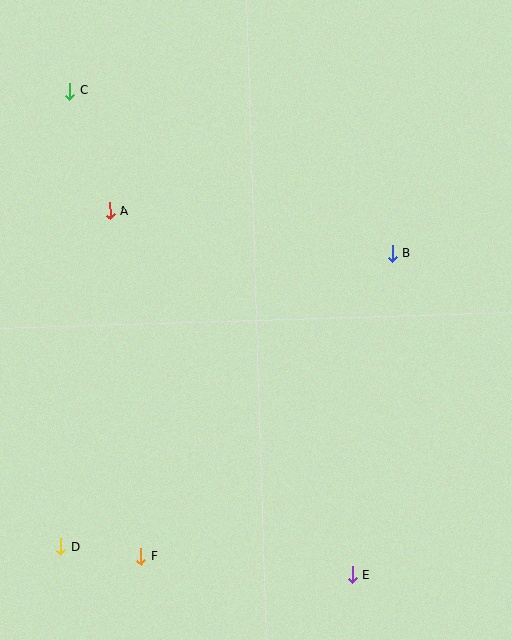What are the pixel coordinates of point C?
Point C is at (69, 91).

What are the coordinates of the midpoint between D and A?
The midpoint between D and A is at (85, 379).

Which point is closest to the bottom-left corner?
Point D is closest to the bottom-left corner.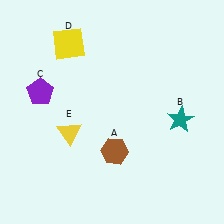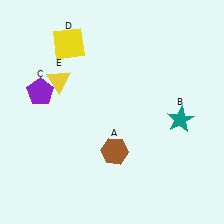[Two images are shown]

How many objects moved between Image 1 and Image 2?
1 object moved between the two images.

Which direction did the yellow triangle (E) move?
The yellow triangle (E) moved up.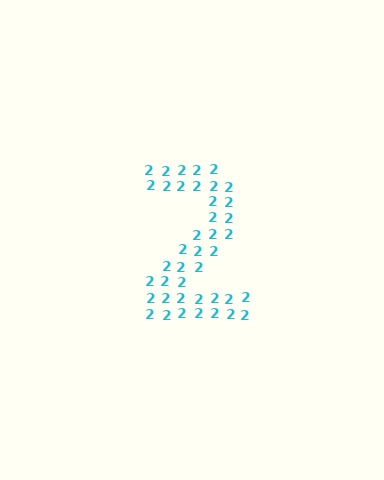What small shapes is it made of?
It is made of small digit 2's.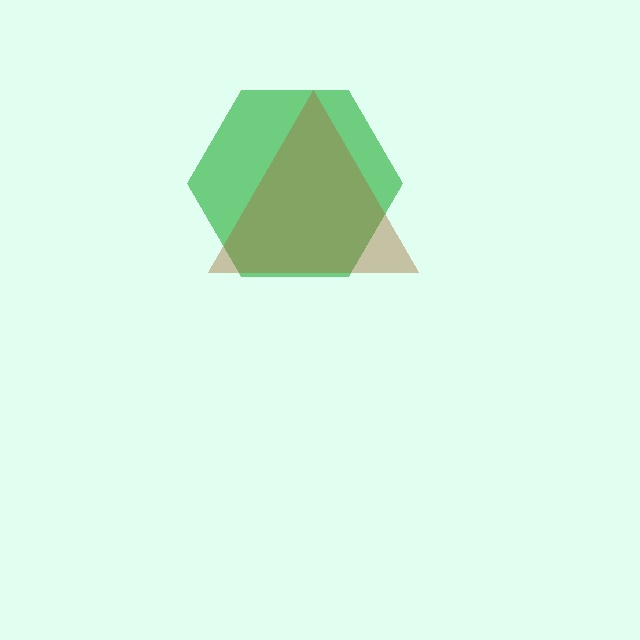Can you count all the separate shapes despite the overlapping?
Yes, there are 2 separate shapes.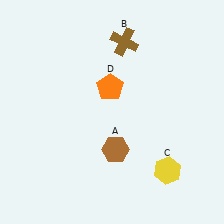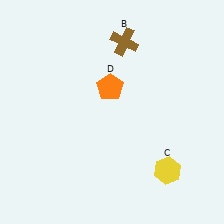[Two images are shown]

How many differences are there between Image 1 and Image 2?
There is 1 difference between the two images.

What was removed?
The brown hexagon (A) was removed in Image 2.